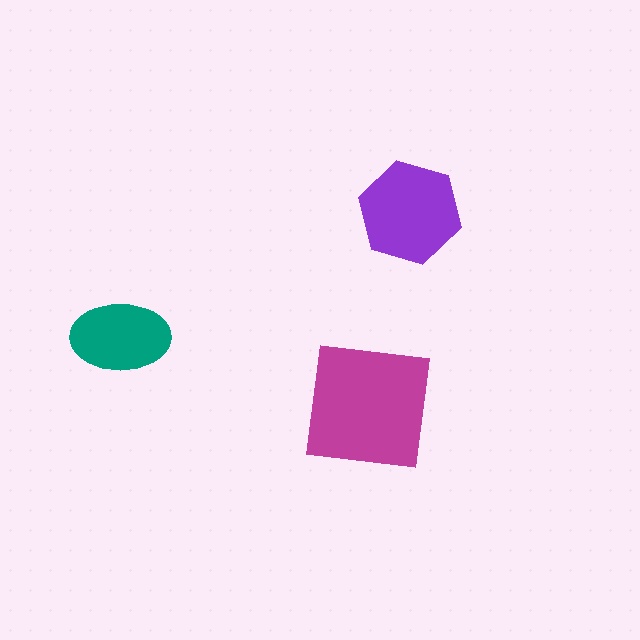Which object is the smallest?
The teal ellipse.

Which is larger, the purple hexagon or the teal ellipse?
The purple hexagon.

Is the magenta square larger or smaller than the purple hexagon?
Larger.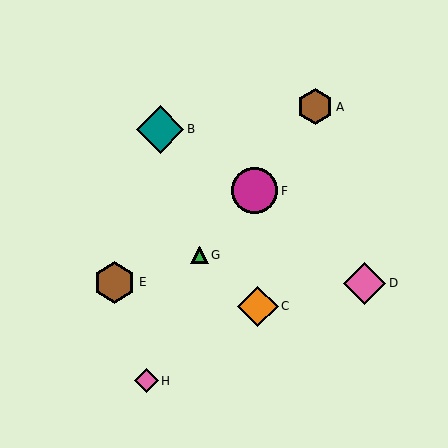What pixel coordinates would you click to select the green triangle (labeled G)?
Click at (199, 255) to select the green triangle G.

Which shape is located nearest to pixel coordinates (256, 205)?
The magenta circle (labeled F) at (255, 191) is nearest to that location.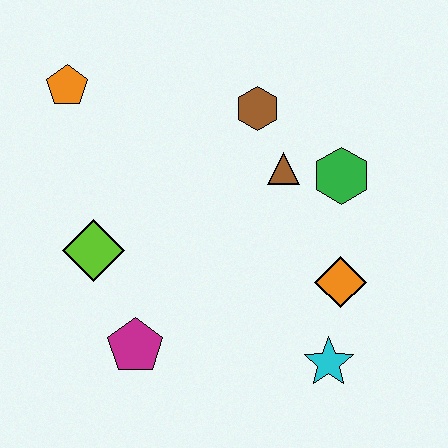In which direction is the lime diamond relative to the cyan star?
The lime diamond is to the left of the cyan star.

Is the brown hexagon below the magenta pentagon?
No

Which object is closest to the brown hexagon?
The brown triangle is closest to the brown hexagon.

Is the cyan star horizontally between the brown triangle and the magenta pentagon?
No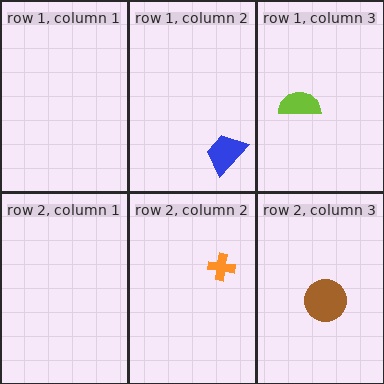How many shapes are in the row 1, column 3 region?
1.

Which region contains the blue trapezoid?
The row 1, column 2 region.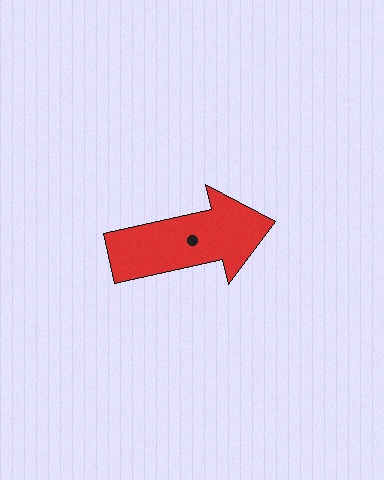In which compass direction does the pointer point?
East.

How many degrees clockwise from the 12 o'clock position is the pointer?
Approximately 77 degrees.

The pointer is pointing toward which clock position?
Roughly 3 o'clock.